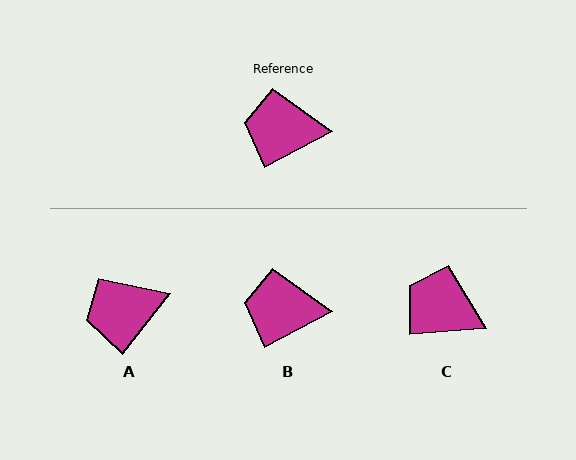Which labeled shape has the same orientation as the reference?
B.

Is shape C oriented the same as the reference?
No, it is off by about 24 degrees.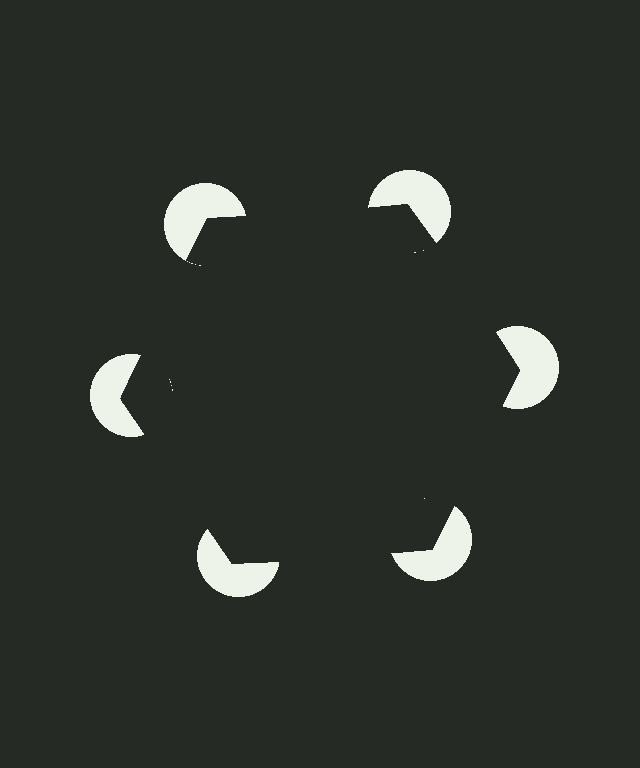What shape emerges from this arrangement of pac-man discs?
An illusory hexagon — its edges are inferred from the aligned wedge cuts in the pac-man discs, not physically drawn.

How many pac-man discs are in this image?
There are 6 — one at each vertex of the illusory hexagon.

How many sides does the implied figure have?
6 sides.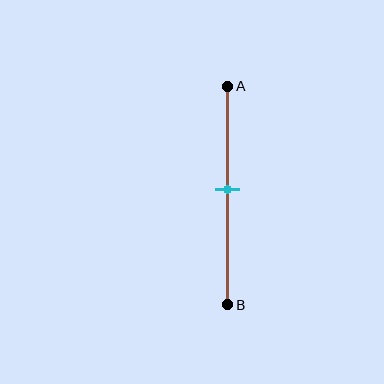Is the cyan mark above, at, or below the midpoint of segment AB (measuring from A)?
The cyan mark is approximately at the midpoint of segment AB.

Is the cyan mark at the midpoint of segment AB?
Yes, the mark is approximately at the midpoint.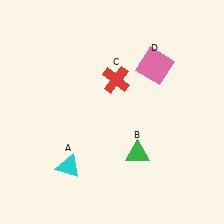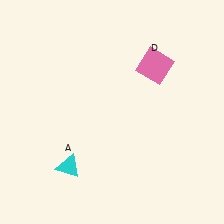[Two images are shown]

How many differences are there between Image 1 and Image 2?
There are 2 differences between the two images.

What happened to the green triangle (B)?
The green triangle (B) was removed in Image 2. It was in the bottom-right area of Image 1.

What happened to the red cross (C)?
The red cross (C) was removed in Image 2. It was in the top-right area of Image 1.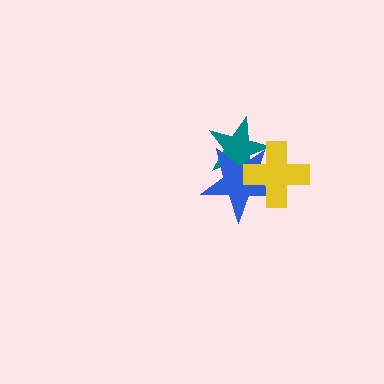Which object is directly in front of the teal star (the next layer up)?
The blue star is directly in front of the teal star.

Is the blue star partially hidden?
Yes, it is partially covered by another shape.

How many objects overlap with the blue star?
2 objects overlap with the blue star.